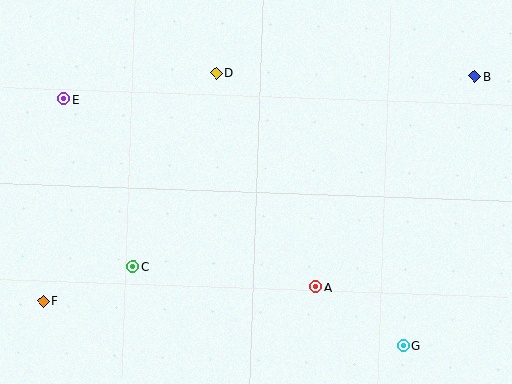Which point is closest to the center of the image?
Point A at (316, 287) is closest to the center.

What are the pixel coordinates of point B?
Point B is at (475, 76).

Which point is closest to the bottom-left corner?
Point F is closest to the bottom-left corner.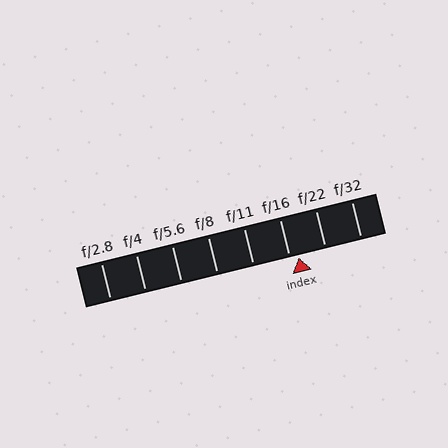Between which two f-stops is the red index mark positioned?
The index mark is between f/16 and f/22.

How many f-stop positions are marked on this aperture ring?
There are 8 f-stop positions marked.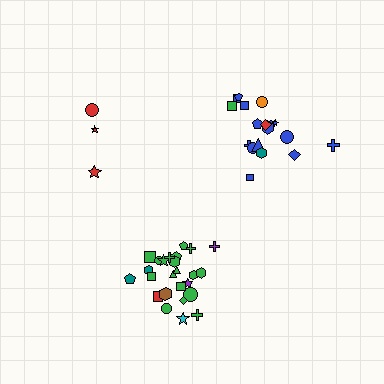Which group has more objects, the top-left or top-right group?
The top-right group.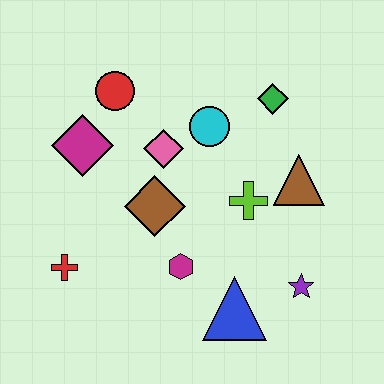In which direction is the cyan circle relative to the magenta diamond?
The cyan circle is to the right of the magenta diamond.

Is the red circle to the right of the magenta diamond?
Yes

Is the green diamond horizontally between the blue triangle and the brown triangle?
Yes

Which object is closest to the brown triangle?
The lime cross is closest to the brown triangle.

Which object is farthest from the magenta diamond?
The purple star is farthest from the magenta diamond.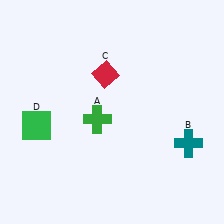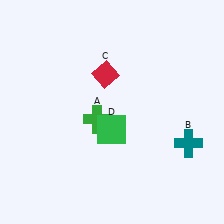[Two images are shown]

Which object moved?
The green square (D) moved right.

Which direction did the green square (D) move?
The green square (D) moved right.